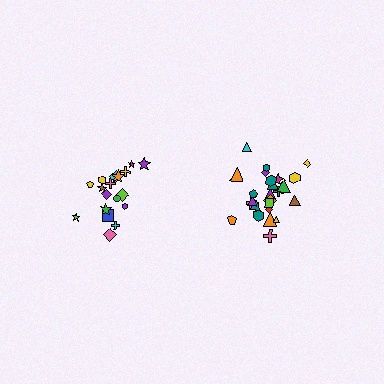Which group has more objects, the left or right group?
The right group.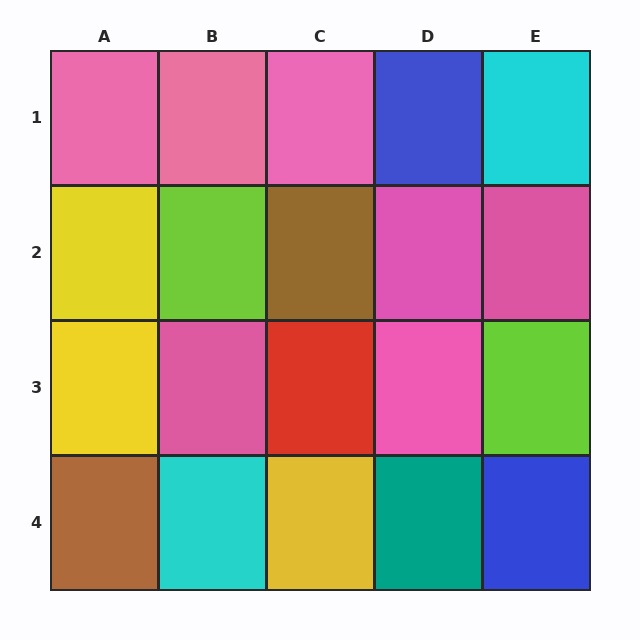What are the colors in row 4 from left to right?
Brown, cyan, yellow, teal, blue.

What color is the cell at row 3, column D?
Pink.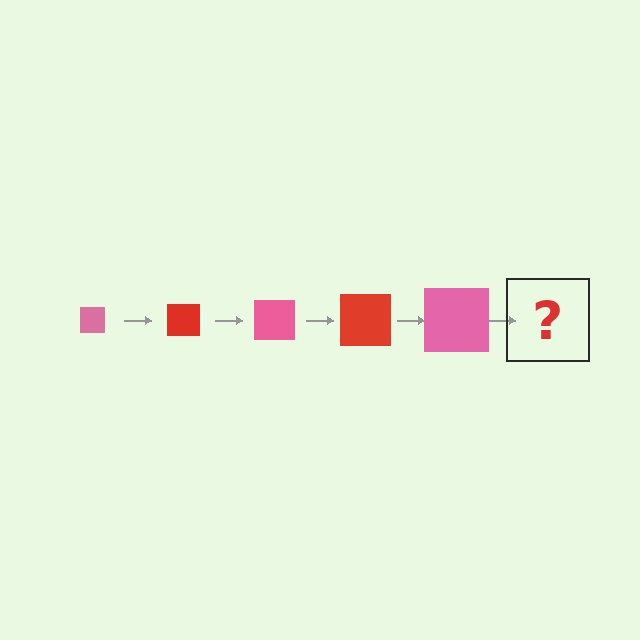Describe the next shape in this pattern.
It should be a red square, larger than the previous one.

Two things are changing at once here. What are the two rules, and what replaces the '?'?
The two rules are that the square grows larger each step and the color cycles through pink and red. The '?' should be a red square, larger than the previous one.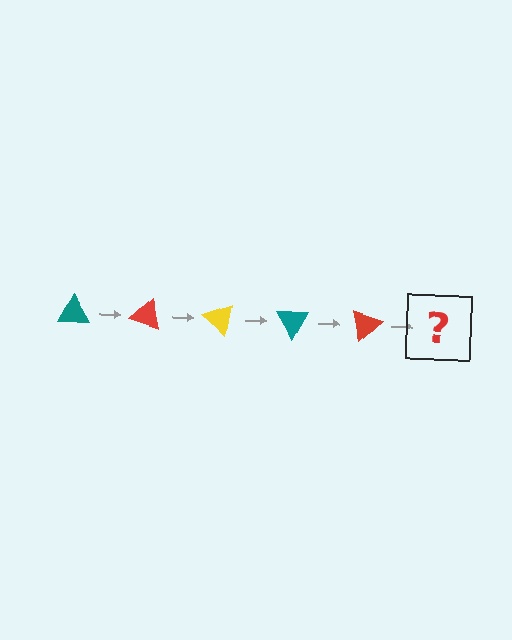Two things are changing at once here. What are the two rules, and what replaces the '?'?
The two rules are that it rotates 20 degrees each step and the color cycles through teal, red, and yellow. The '?' should be a yellow triangle, rotated 100 degrees from the start.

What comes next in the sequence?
The next element should be a yellow triangle, rotated 100 degrees from the start.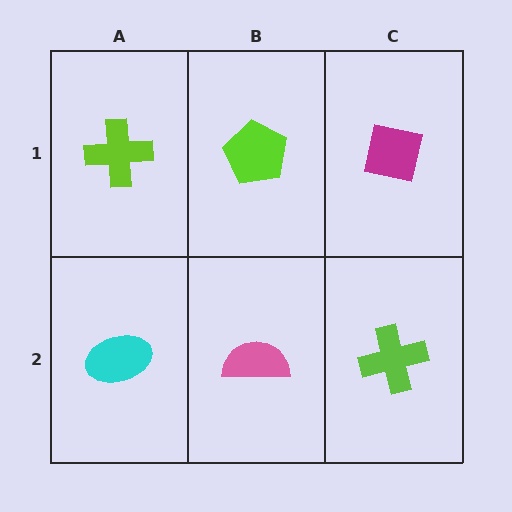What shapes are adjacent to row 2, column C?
A magenta square (row 1, column C), a pink semicircle (row 2, column B).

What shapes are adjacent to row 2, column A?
A lime cross (row 1, column A), a pink semicircle (row 2, column B).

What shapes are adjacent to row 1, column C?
A lime cross (row 2, column C), a lime pentagon (row 1, column B).